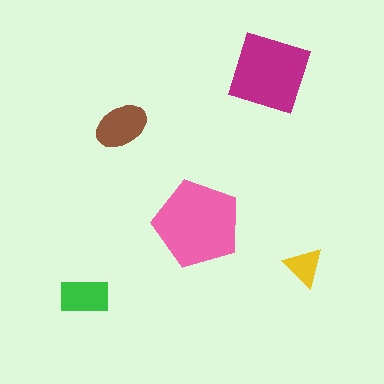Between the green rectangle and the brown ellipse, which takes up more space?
The brown ellipse.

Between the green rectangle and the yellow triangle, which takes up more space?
The green rectangle.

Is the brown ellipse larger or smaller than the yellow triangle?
Larger.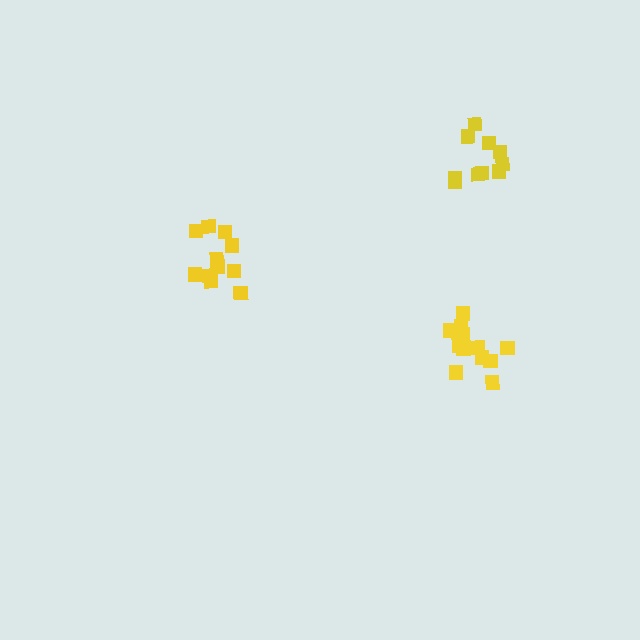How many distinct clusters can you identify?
There are 3 distinct clusters.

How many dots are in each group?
Group 1: 11 dots, Group 2: 10 dots, Group 3: 12 dots (33 total).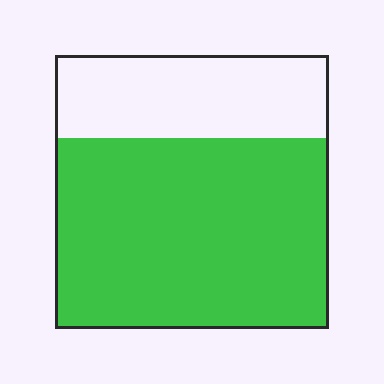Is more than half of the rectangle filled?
Yes.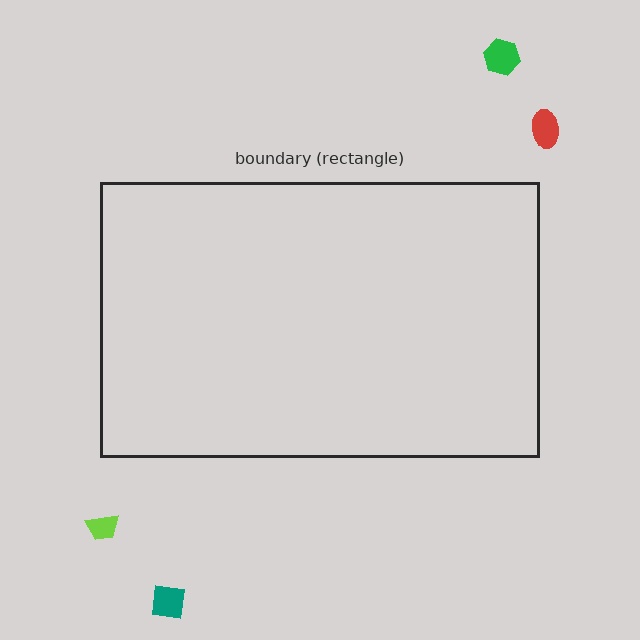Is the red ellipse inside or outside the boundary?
Outside.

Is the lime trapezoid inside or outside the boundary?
Outside.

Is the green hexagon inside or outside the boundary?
Outside.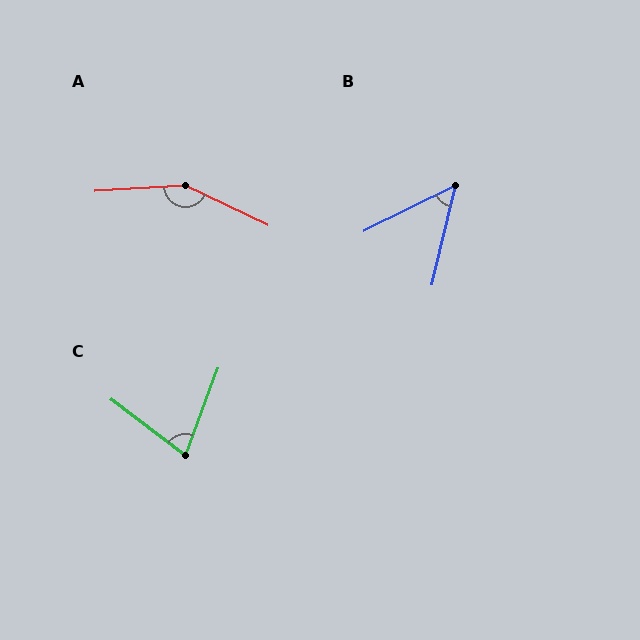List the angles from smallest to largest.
B (50°), C (73°), A (151°).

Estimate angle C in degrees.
Approximately 73 degrees.